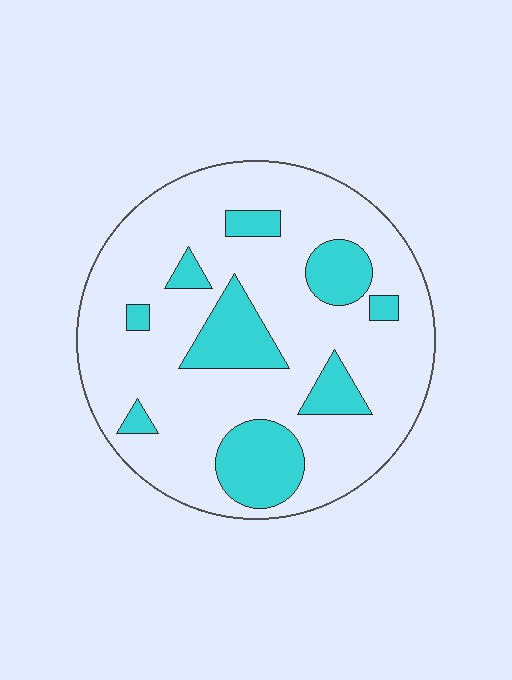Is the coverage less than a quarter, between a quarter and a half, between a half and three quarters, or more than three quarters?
Less than a quarter.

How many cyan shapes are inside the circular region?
9.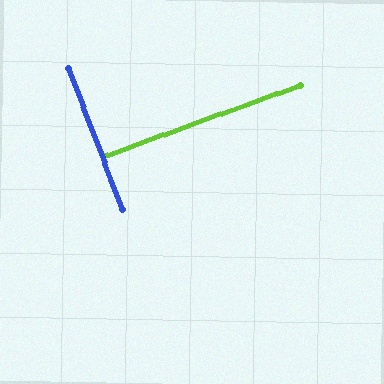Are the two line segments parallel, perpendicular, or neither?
Perpendicular — they meet at approximately 89°.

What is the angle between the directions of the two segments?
Approximately 89 degrees.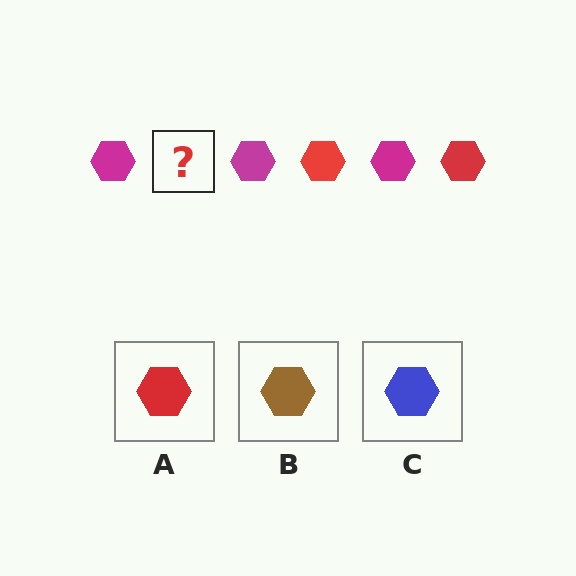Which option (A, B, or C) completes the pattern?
A.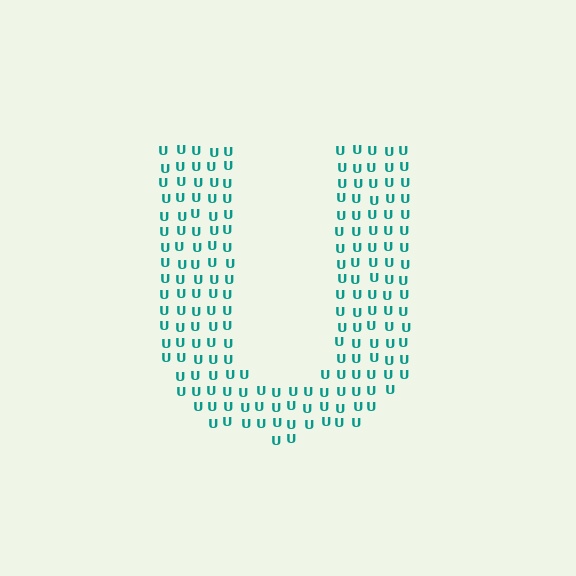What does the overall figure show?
The overall figure shows the letter U.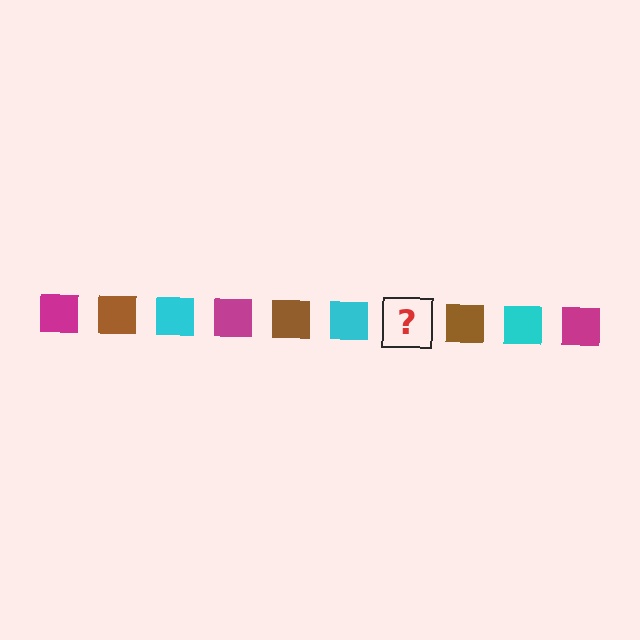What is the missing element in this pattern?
The missing element is a magenta square.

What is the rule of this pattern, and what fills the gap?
The rule is that the pattern cycles through magenta, brown, cyan squares. The gap should be filled with a magenta square.